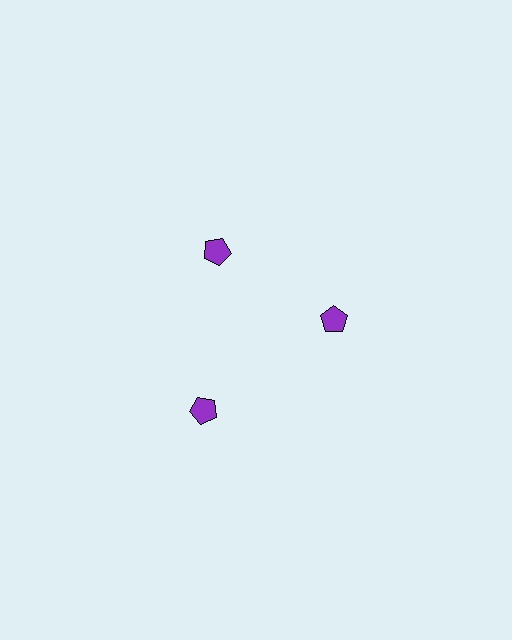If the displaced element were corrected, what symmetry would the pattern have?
It would have 3-fold rotational symmetry — the pattern would map onto itself every 120 degrees.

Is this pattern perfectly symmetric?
No. The 3 purple pentagons are arranged in a ring, but one element near the 7 o'clock position is pushed outward from the center, breaking the 3-fold rotational symmetry.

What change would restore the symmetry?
The symmetry would be restored by moving it inward, back onto the ring so that all 3 pentagons sit at equal angles and equal distance from the center.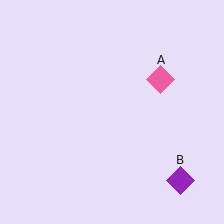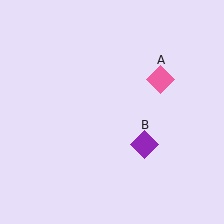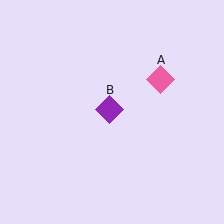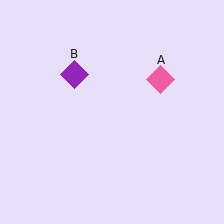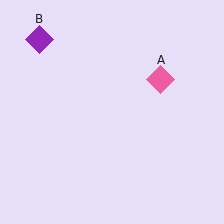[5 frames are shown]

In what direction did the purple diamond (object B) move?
The purple diamond (object B) moved up and to the left.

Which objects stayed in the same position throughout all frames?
Pink diamond (object A) remained stationary.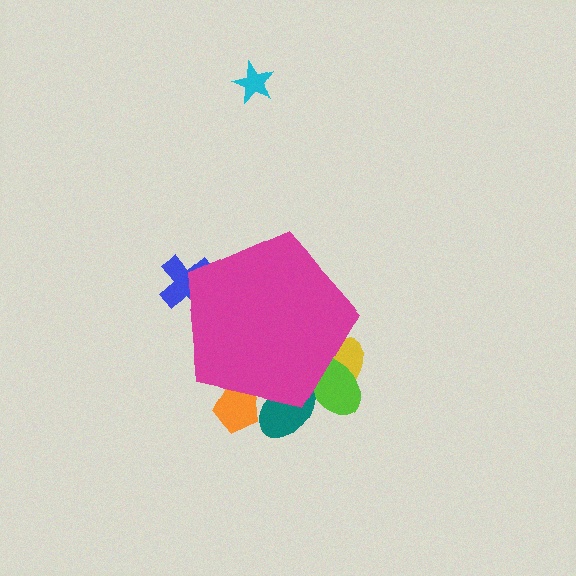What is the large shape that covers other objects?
A magenta pentagon.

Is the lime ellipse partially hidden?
Yes, the lime ellipse is partially hidden behind the magenta pentagon.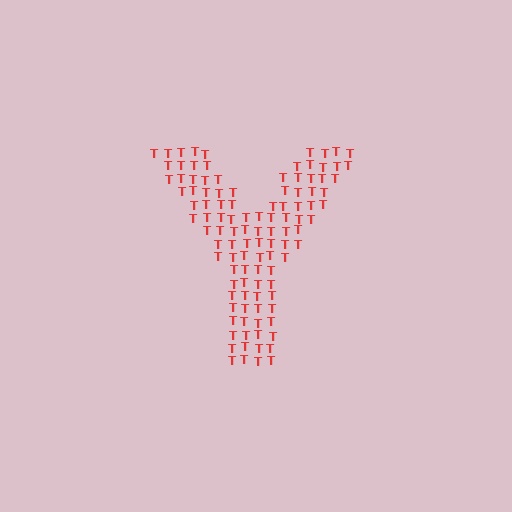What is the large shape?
The large shape is the letter Y.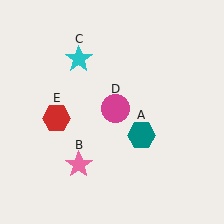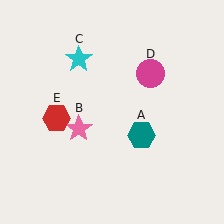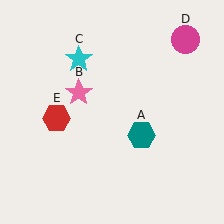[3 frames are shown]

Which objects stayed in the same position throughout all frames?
Teal hexagon (object A) and cyan star (object C) and red hexagon (object E) remained stationary.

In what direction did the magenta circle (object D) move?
The magenta circle (object D) moved up and to the right.